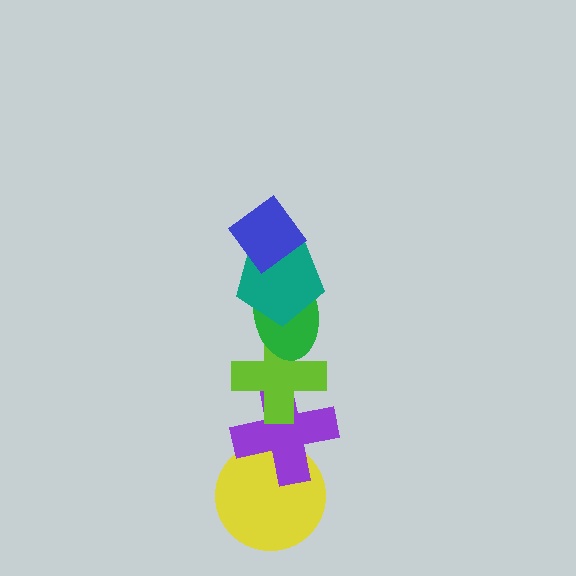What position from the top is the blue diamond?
The blue diamond is 1st from the top.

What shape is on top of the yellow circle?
The purple cross is on top of the yellow circle.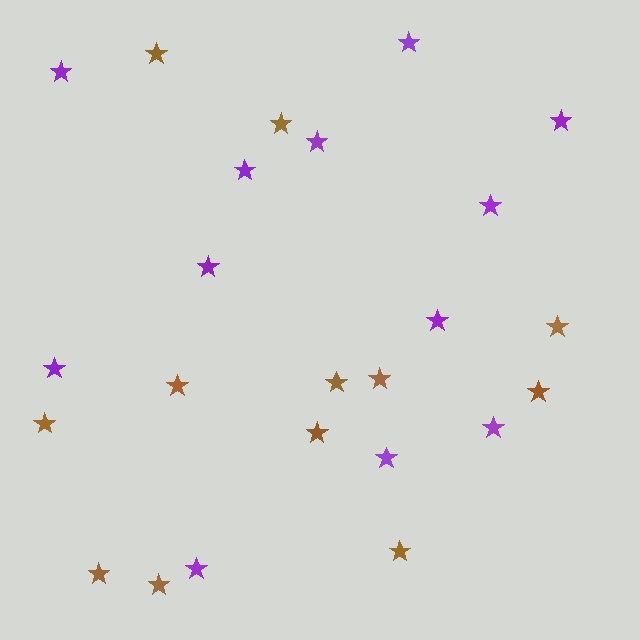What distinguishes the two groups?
There are 2 groups: one group of purple stars (12) and one group of brown stars (12).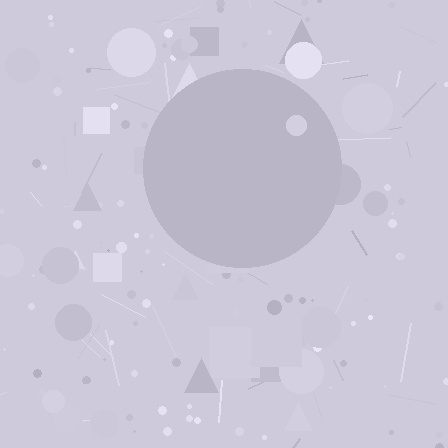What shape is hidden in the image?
A circle is hidden in the image.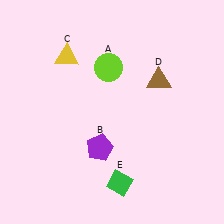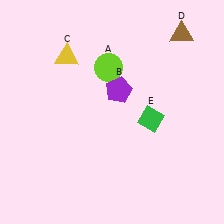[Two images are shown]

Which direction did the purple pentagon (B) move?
The purple pentagon (B) moved up.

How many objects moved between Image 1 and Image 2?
3 objects moved between the two images.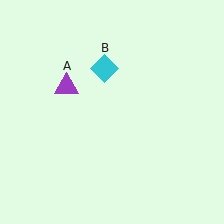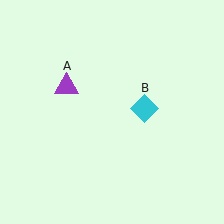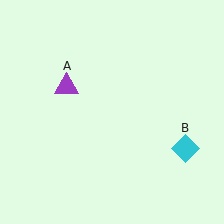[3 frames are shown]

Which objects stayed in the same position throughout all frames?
Purple triangle (object A) remained stationary.